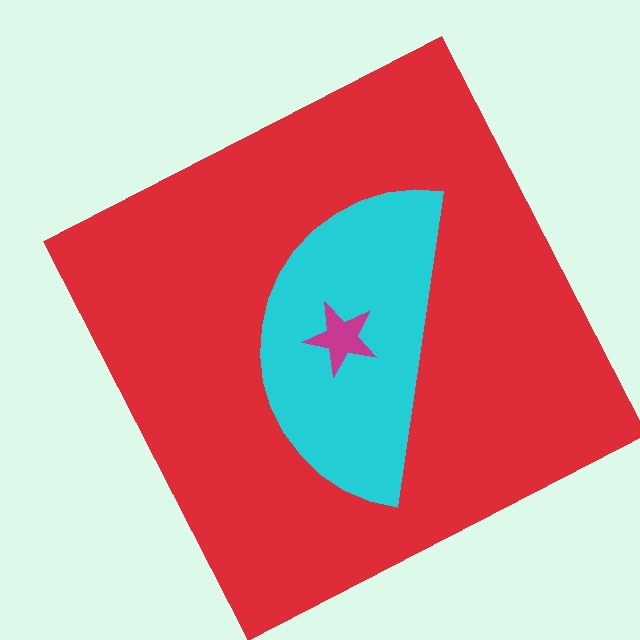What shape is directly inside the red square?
The cyan semicircle.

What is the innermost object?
The magenta star.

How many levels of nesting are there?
3.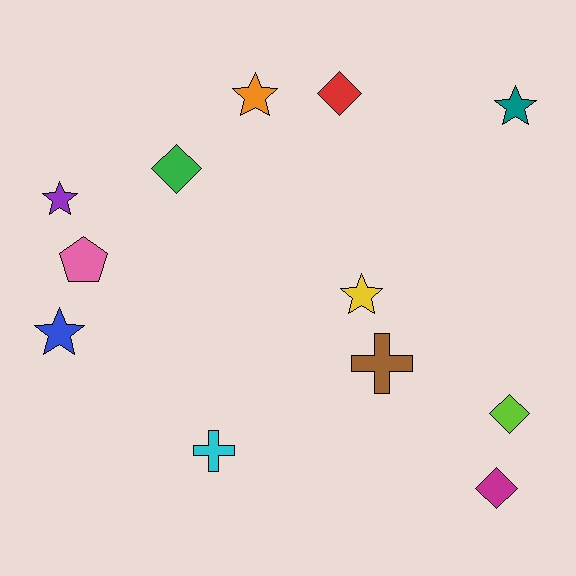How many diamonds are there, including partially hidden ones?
There are 4 diamonds.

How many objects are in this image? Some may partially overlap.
There are 12 objects.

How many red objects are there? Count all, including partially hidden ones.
There is 1 red object.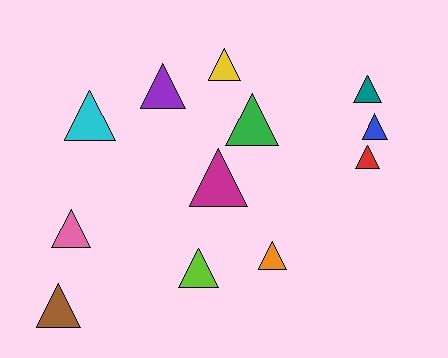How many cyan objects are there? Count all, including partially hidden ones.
There is 1 cyan object.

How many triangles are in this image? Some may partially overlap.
There are 12 triangles.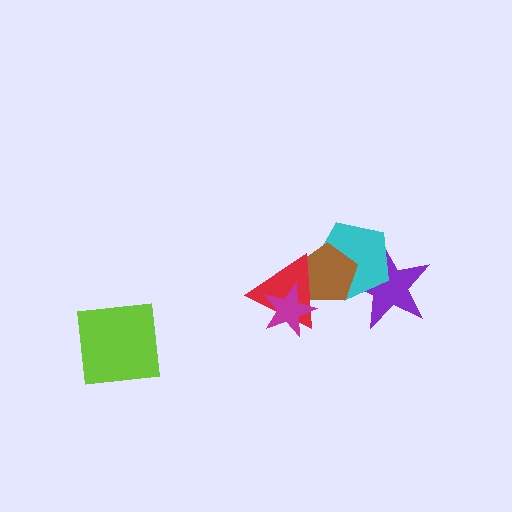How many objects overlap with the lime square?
0 objects overlap with the lime square.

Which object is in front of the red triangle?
The magenta star is in front of the red triangle.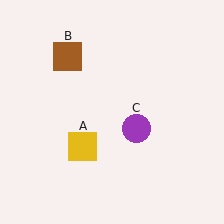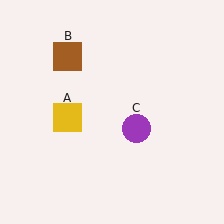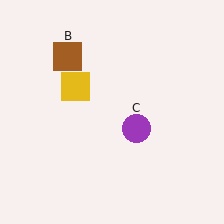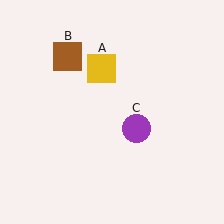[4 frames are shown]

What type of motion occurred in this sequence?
The yellow square (object A) rotated clockwise around the center of the scene.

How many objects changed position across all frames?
1 object changed position: yellow square (object A).